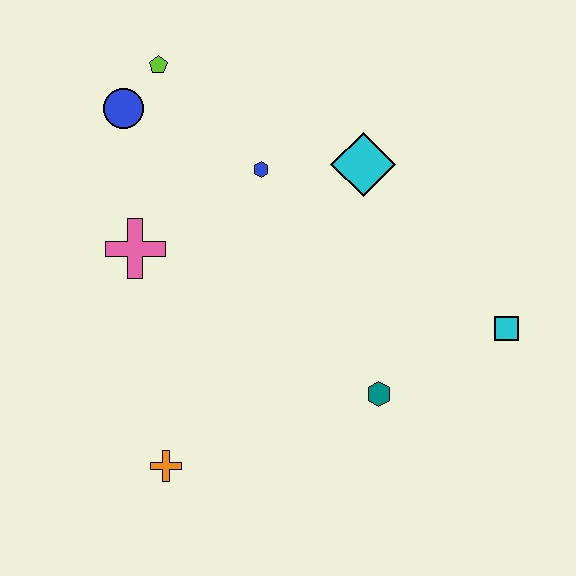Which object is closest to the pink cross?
The blue circle is closest to the pink cross.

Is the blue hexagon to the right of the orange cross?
Yes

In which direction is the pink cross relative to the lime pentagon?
The pink cross is below the lime pentagon.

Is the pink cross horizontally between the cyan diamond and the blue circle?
Yes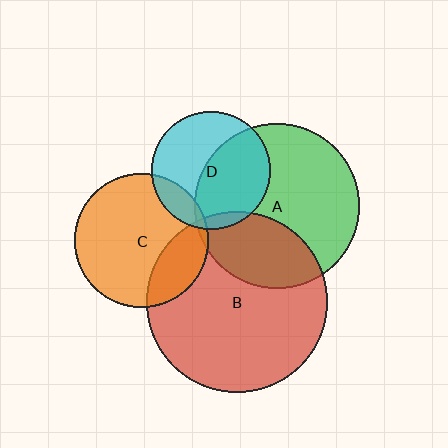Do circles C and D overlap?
Yes.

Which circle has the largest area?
Circle B (red).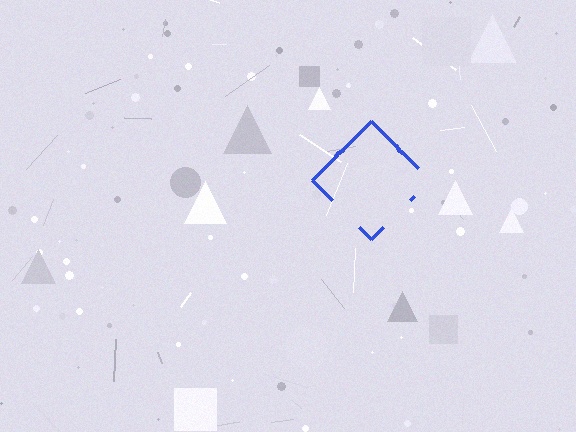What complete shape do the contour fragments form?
The contour fragments form a diamond.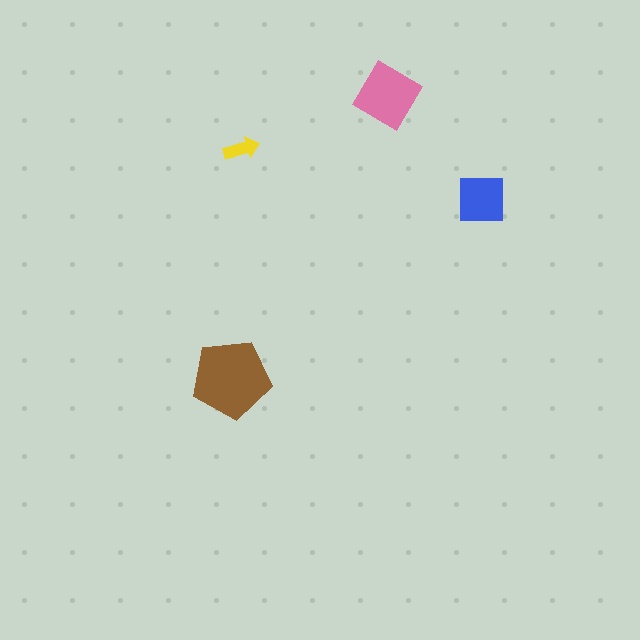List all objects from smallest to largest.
The yellow arrow, the blue square, the pink diamond, the brown pentagon.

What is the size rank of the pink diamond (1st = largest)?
2nd.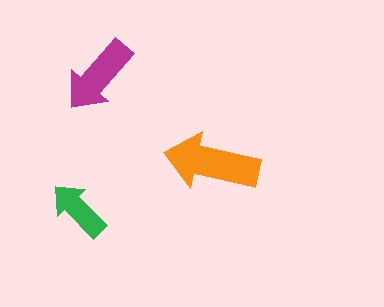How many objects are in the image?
There are 3 objects in the image.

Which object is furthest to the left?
The green arrow is leftmost.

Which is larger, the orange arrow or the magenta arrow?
The orange one.